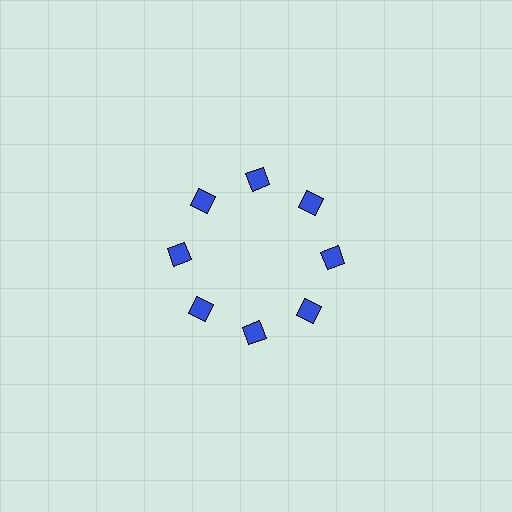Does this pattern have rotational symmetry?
Yes, this pattern has 8-fold rotational symmetry. It looks the same after rotating 45 degrees around the center.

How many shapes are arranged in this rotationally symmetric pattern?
There are 8 shapes, arranged in 8 groups of 1.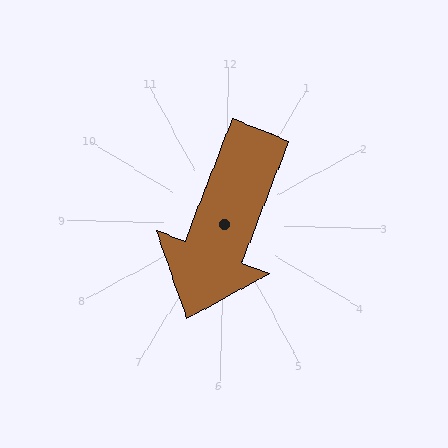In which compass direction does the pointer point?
South.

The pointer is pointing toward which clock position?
Roughly 7 o'clock.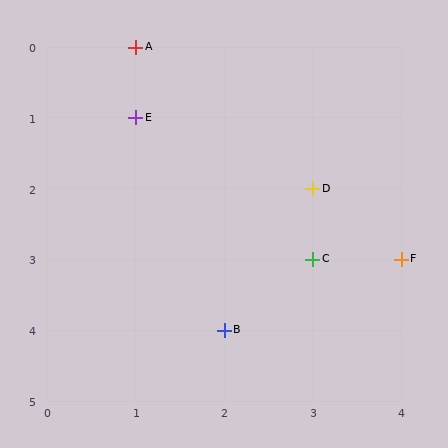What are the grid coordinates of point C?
Point C is at grid coordinates (3, 3).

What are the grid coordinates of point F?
Point F is at grid coordinates (4, 3).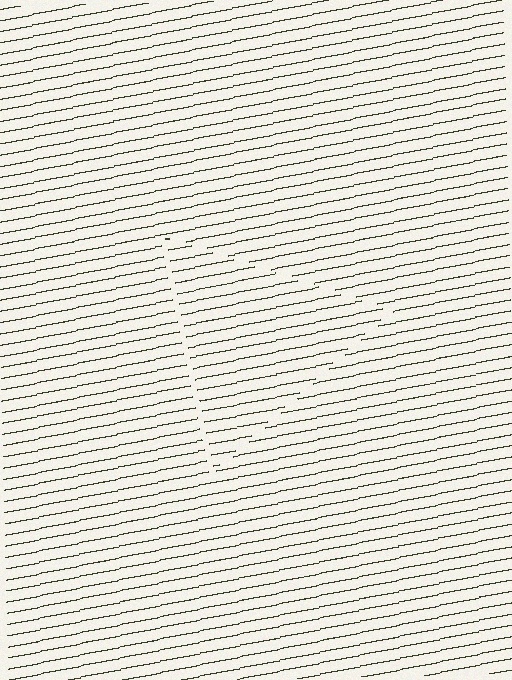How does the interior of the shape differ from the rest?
The interior of the shape contains the same grating, shifted by half a period — the contour is defined by the phase discontinuity where line-ends from the inner and outer gratings abut.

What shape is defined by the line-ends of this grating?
An illusory triangle. The interior of the shape contains the same grating, shifted by half a period — the contour is defined by the phase discontinuity where line-ends from the inner and outer gratings abut.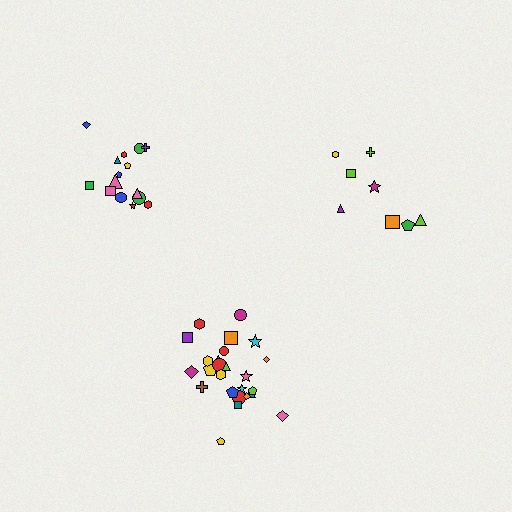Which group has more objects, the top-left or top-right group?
The top-left group.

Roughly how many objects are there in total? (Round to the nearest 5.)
Roughly 50 objects in total.